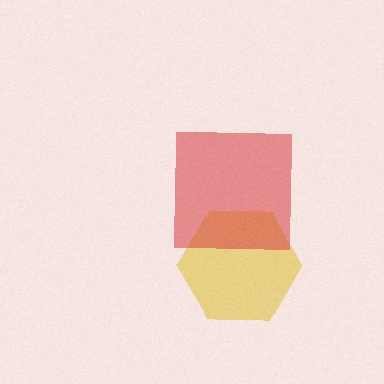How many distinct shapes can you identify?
There are 2 distinct shapes: a yellow hexagon, a red square.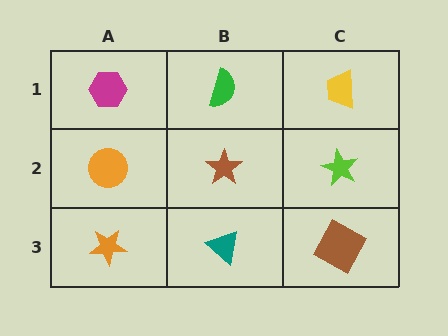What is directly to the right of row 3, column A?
A teal triangle.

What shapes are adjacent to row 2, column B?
A green semicircle (row 1, column B), a teal triangle (row 3, column B), an orange circle (row 2, column A), a lime star (row 2, column C).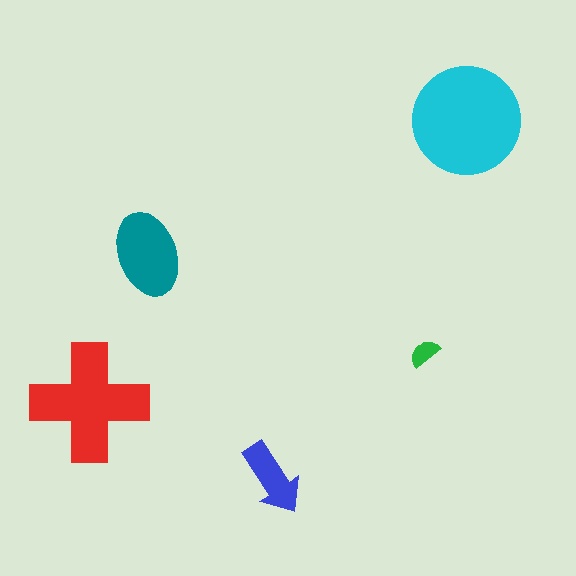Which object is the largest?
The cyan circle.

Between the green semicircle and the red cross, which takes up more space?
The red cross.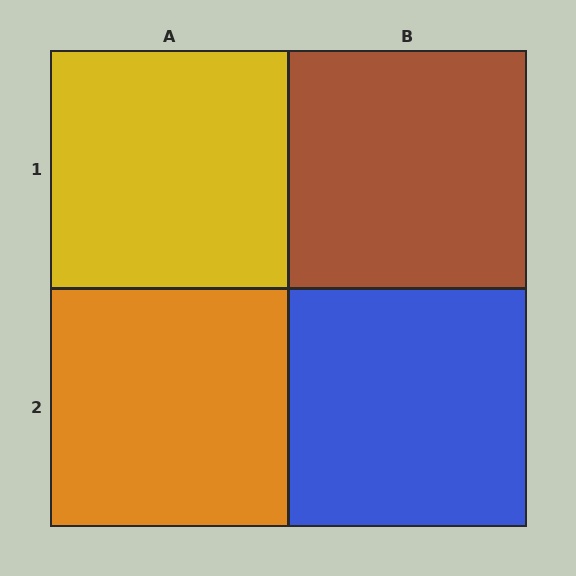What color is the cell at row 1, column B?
Brown.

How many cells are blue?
1 cell is blue.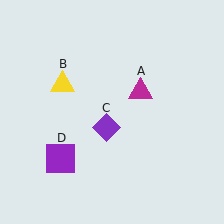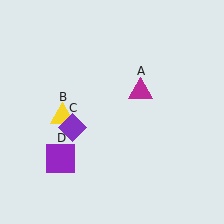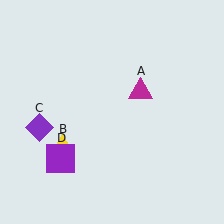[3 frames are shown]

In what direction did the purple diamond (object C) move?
The purple diamond (object C) moved left.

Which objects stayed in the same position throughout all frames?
Magenta triangle (object A) and purple square (object D) remained stationary.